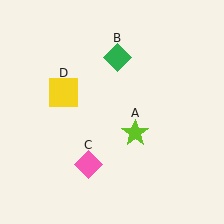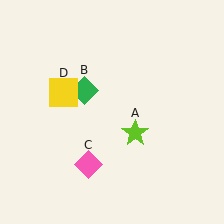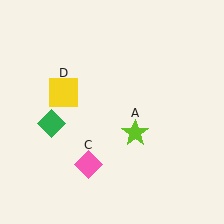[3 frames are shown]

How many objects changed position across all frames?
1 object changed position: green diamond (object B).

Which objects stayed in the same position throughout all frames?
Lime star (object A) and pink diamond (object C) and yellow square (object D) remained stationary.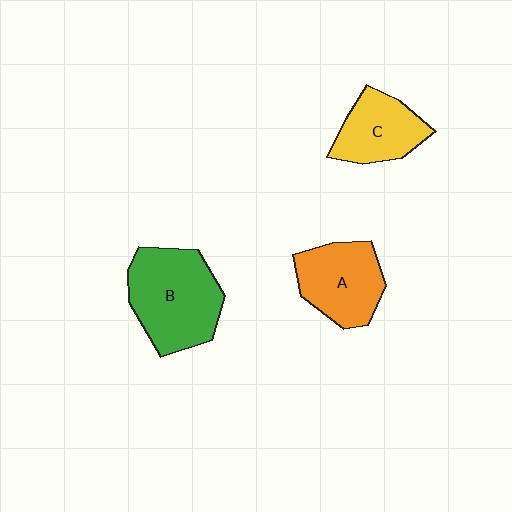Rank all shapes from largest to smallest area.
From largest to smallest: B (green), A (orange), C (yellow).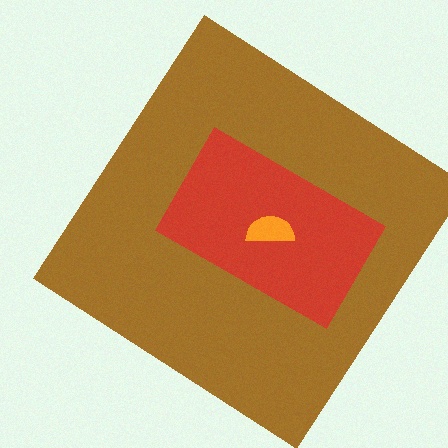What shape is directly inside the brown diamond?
The red rectangle.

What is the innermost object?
The orange semicircle.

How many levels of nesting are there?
3.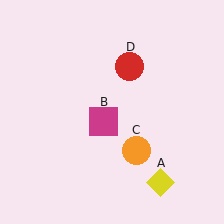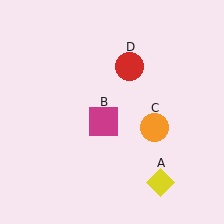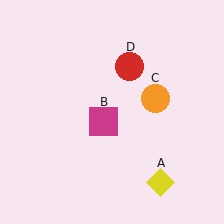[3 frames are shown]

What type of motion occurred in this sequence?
The orange circle (object C) rotated counterclockwise around the center of the scene.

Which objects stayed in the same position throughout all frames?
Yellow diamond (object A) and magenta square (object B) and red circle (object D) remained stationary.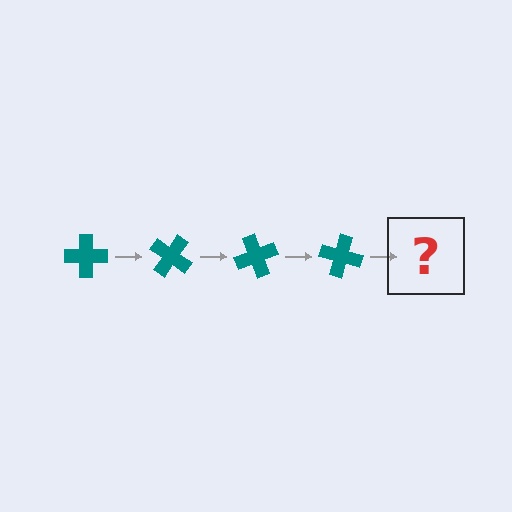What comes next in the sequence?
The next element should be a teal cross rotated 140 degrees.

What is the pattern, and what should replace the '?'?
The pattern is that the cross rotates 35 degrees each step. The '?' should be a teal cross rotated 140 degrees.